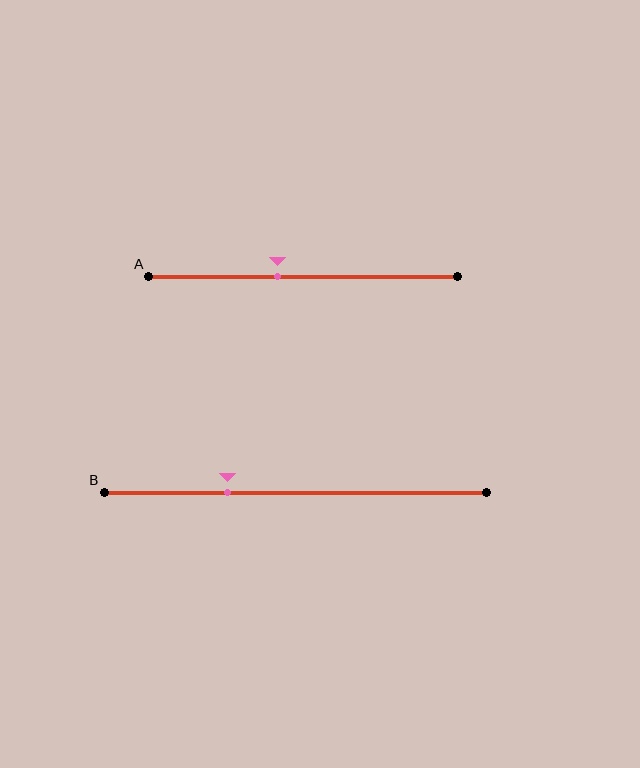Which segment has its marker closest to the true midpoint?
Segment A has its marker closest to the true midpoint.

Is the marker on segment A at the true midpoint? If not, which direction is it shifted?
No, the marker on segment A is shifted to the left by about 8% of the segment length.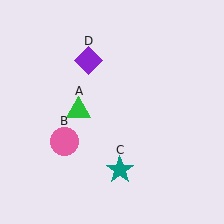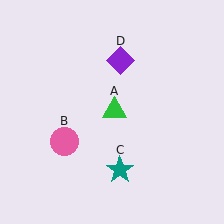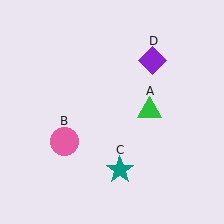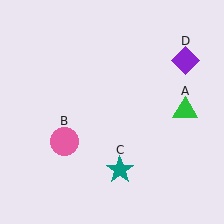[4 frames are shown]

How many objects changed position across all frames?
2 objects changed position: green triangle (object A), purple diamond (object D).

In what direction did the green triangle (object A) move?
The green triangle (object A) moved right.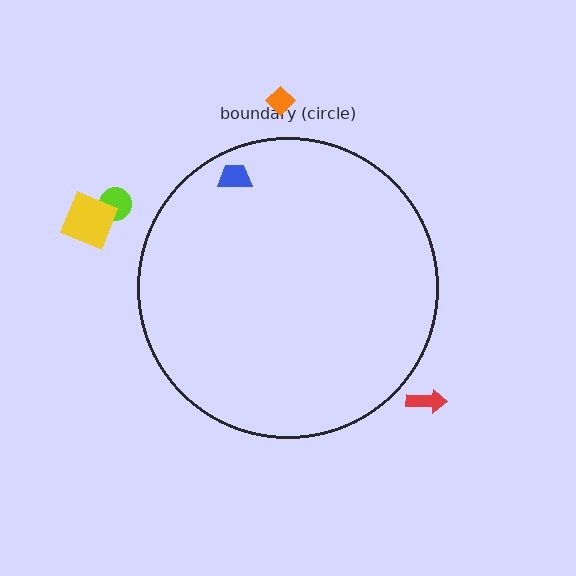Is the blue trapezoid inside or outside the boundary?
Inside.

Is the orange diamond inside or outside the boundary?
Outside.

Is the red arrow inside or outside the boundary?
Outside.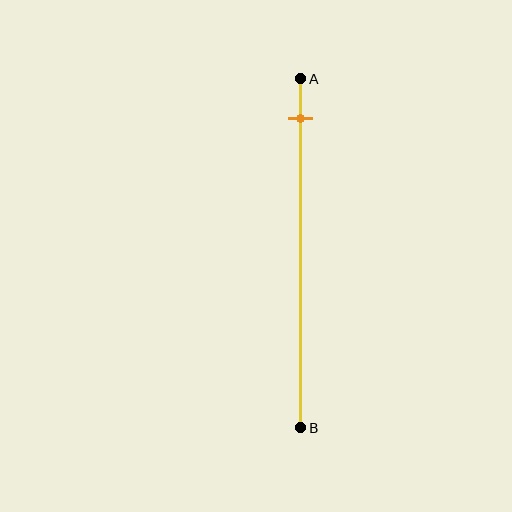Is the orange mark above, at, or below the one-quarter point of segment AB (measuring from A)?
The orange mark is above the one-quarter point of segment AB.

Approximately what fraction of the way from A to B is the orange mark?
The orange mark is approximately 10% of the way from A to B.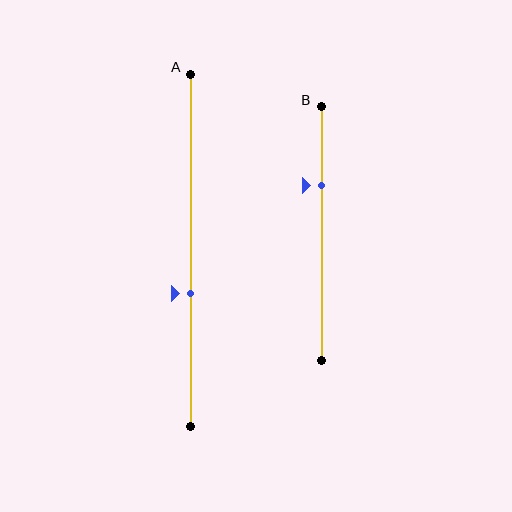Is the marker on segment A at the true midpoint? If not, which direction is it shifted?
No, the marker on segment A is shifted downward by about 12% of the segment length.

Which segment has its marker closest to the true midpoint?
Segment A has its marker closest to the true midpoint.